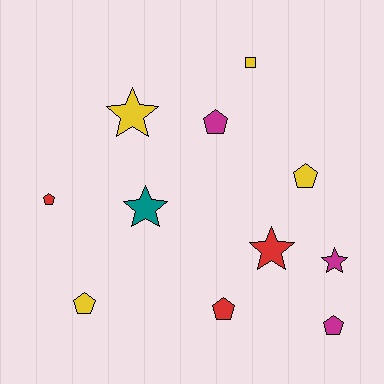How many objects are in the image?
There are 11 objects.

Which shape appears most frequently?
Pentagon, with 6 objects.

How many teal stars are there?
There is 1 teal star.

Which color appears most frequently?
Yellow, with 4 objects.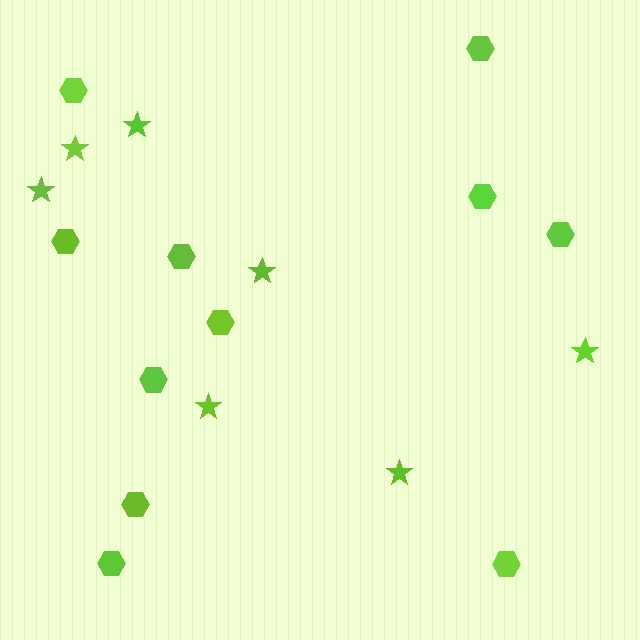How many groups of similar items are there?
There are 2 groups: one group of stars (7) and one group of hexagons (11).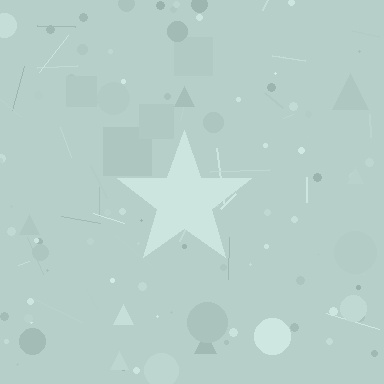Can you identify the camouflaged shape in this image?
The camouflaged shape is a star.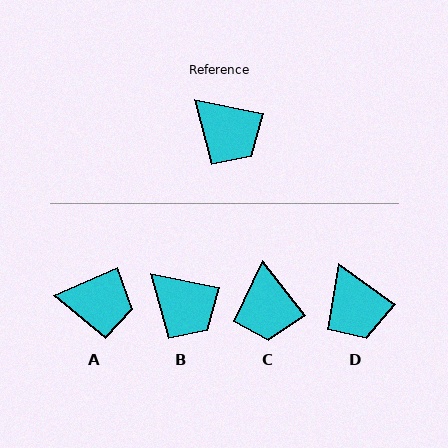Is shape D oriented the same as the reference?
No, it is off by about 25 degrees.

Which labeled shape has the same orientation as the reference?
B.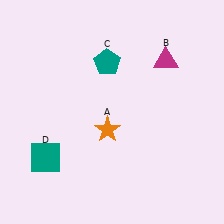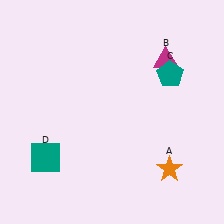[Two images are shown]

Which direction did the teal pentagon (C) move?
The teal pentagon (C) moved right.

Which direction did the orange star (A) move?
The orange star (A) moved right.